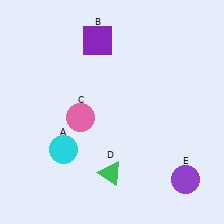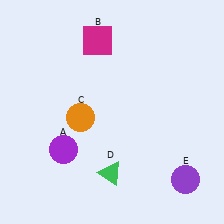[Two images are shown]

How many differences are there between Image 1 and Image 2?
There are 3 differences between the two images.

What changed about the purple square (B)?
In Image 1, B is purple. In Image 2, it changed to magenta.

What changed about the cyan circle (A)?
In Image 1, A is cyan. In Image 2, it changed to purple.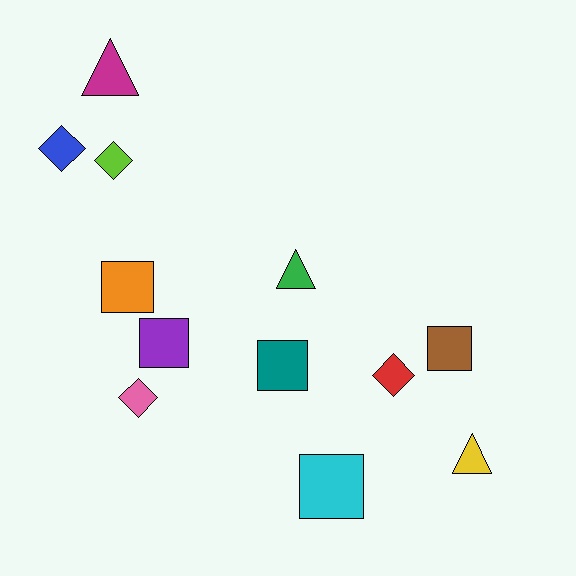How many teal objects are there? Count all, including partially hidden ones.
There is 1 teal object.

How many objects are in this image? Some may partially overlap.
There are 12 objects.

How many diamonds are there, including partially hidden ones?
There are 4 diamonds.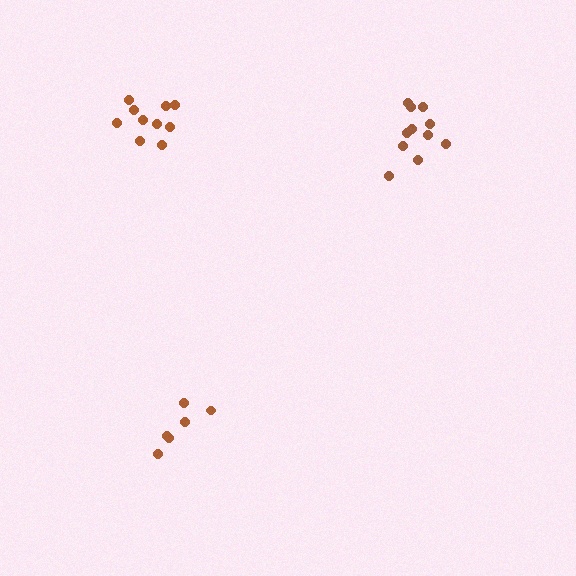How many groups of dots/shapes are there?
There are 3 groups.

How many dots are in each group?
Group 1: 6 dots, Group 2: 11 dots, Group 3: 10 dots (27 total).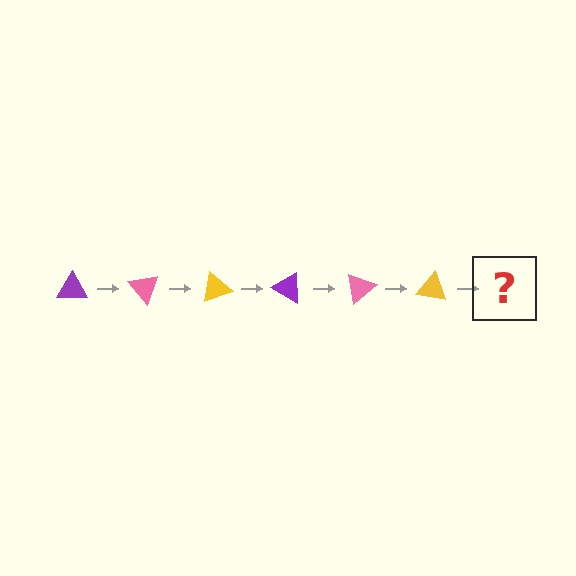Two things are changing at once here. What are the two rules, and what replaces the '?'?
The two rules are that it rotates 50 degrees each step and the color cycles through purple, pink, and yellow. The '?' should be a purple triangle, rotated 300 degrees from the start.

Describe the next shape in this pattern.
It should be a purple triangle, rotated 300 degrees from the start.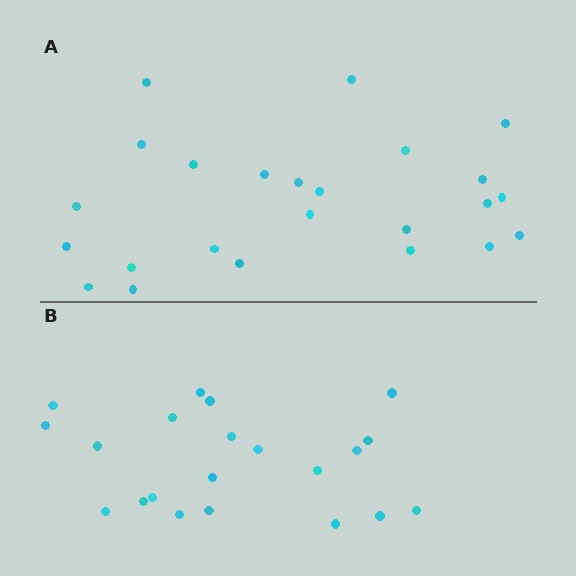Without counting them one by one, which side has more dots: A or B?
Region A (the top region) has more dots.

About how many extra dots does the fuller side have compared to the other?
Region A has just a few more — roughly 2 or 3 more dots than region B.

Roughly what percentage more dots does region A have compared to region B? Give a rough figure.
About 15% more.